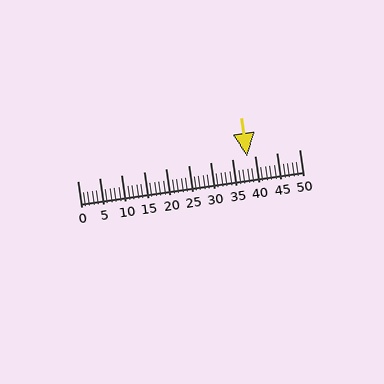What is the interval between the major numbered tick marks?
The major tick marks are spaced 5 units apart.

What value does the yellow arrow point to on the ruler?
The yellow arrow points to approximately 38.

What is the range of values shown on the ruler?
The ruler shows values from 0 to 50.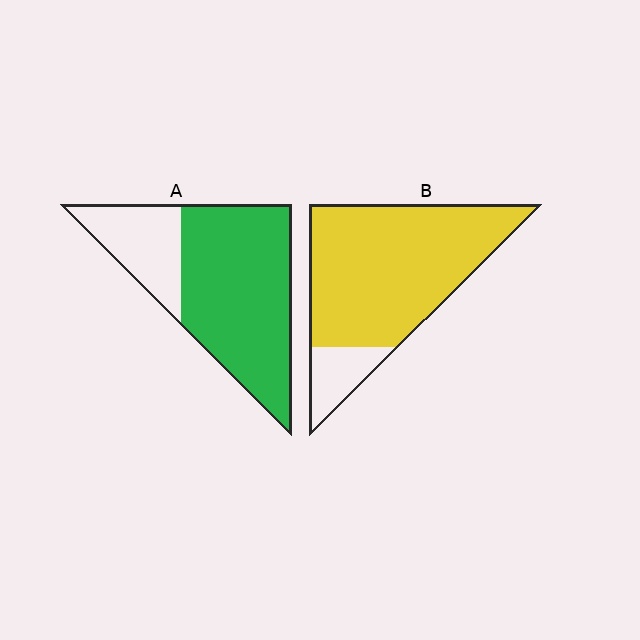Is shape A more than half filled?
Yes.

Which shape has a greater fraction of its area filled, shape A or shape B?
Shape B.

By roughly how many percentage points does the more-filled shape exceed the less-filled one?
By roughly 15 percentage points (B over A).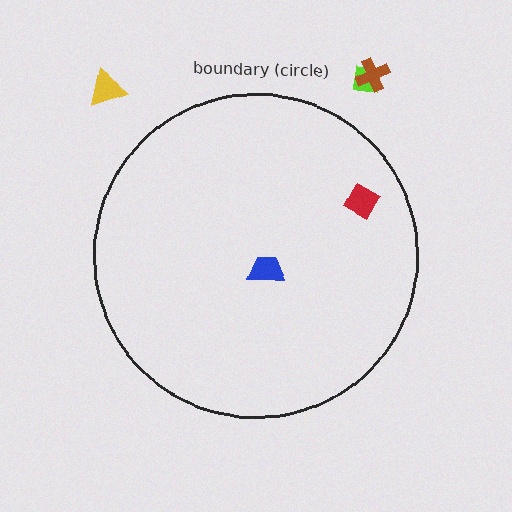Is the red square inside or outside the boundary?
Inside.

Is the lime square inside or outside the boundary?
Outside.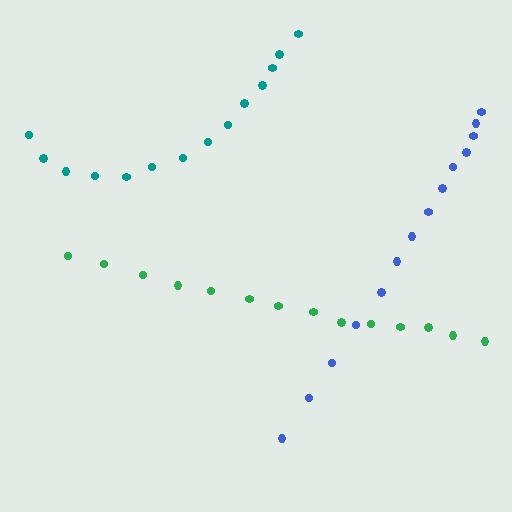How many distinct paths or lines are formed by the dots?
There are 3 distinct paths.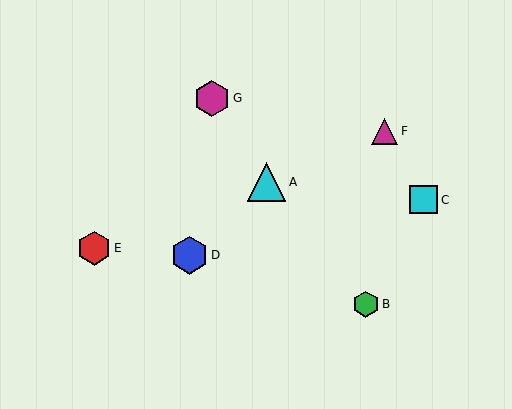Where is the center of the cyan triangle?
The center of the cyan triangle is at (267, 182).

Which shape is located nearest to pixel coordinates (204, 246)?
The blue hexagon (labeled D) at (190, 255) is nearest to that location.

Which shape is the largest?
The cyan triangle (labeled A) is the largest.